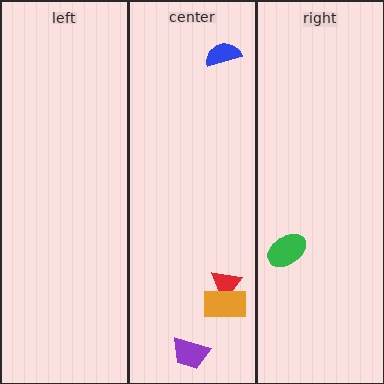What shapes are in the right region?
The green ellipse.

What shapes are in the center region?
The purple trapezoid, the blue semicircle, the red triangle, the orange rectangle.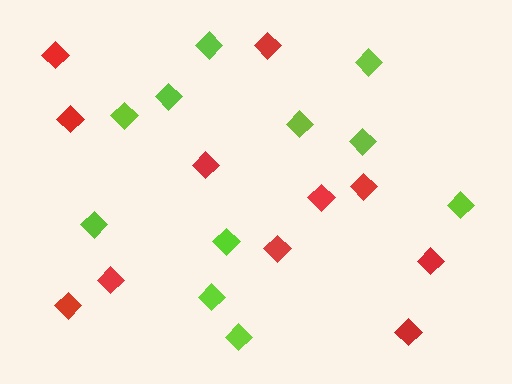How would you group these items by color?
There are 2 groups: one group of red diamonds (11) and one group of lime diamonds (11).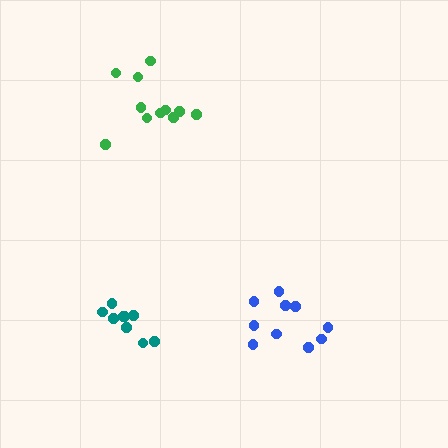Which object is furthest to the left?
The teal cluster is leftmost.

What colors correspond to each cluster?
The clusters are colored: teal, blue, green.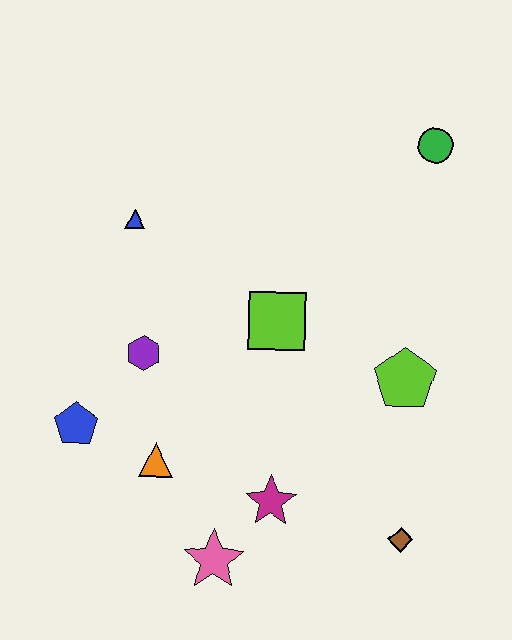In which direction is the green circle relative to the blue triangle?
The green circle is to the right of the blue triangle.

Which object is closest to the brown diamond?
The magenta star is closest to the brown diamond.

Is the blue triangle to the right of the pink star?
No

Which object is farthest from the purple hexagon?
The green circle is farthest from the purple hexagon.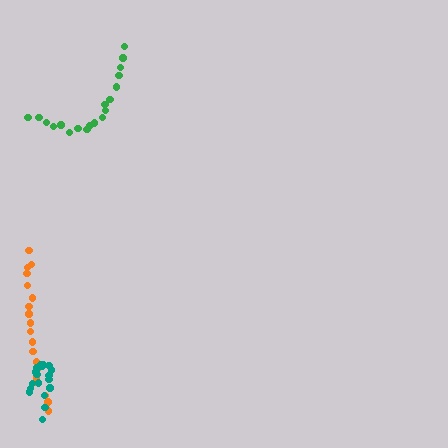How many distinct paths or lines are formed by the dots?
There are 3 distinct paths.